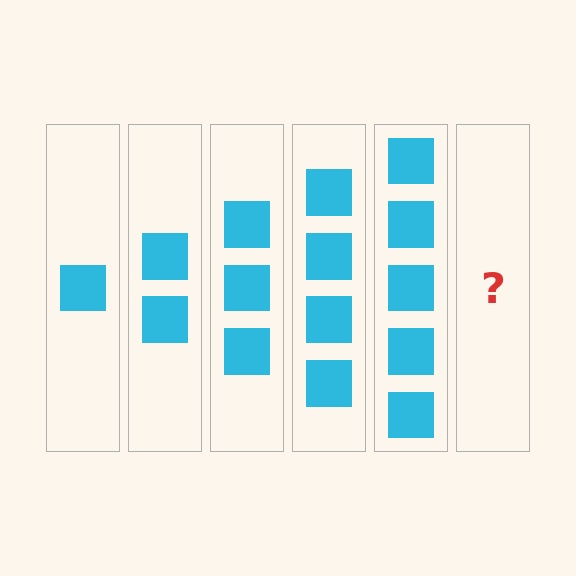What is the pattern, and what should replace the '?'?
The pattern is that each step adds one more square. The '?' should be 6 squares.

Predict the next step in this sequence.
The next step is 6 squares.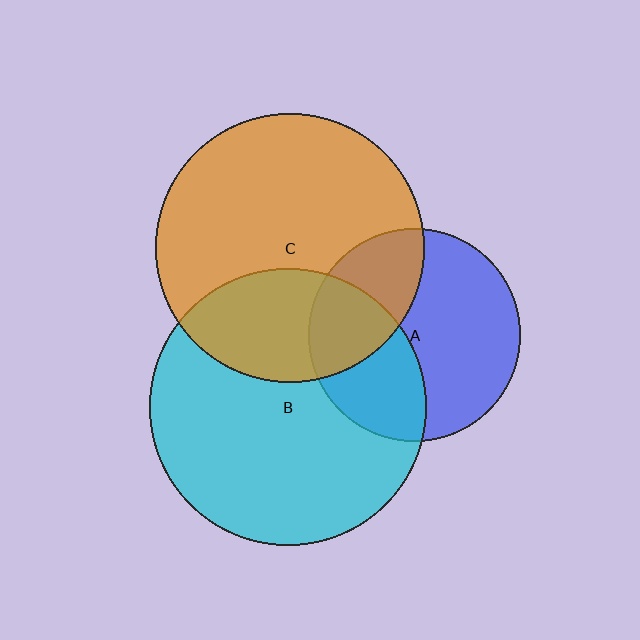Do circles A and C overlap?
Yes.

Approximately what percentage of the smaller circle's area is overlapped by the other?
Approximately 30%.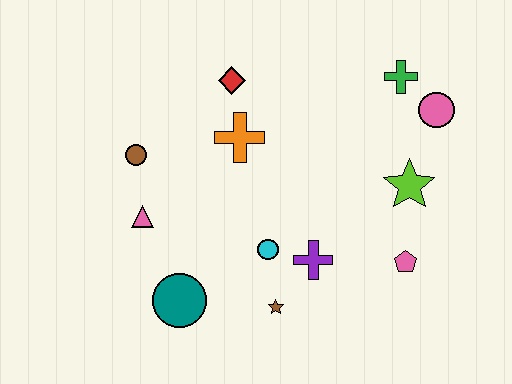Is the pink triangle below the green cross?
Yes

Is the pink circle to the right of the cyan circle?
Yes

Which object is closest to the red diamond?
The orange cross is closest to the red diamond.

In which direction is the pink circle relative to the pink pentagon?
The pink circle is above the pink pentagon.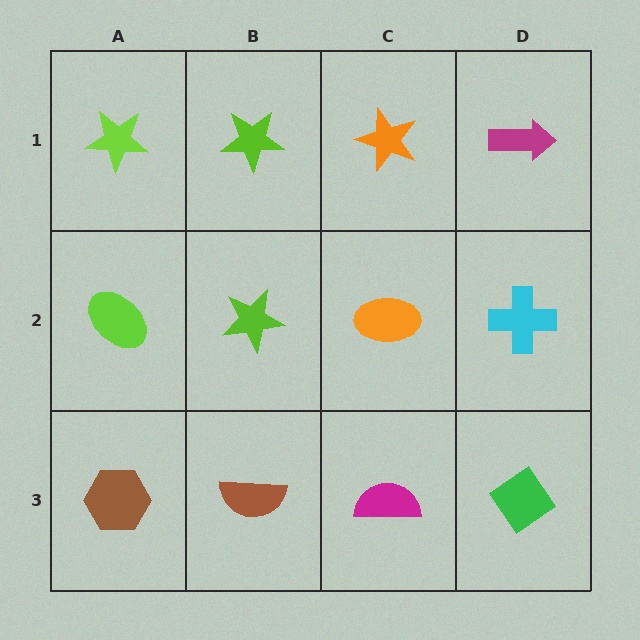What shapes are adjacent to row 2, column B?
A lime star (row 1, column B), a brown semicircle (row 3, column B), a lime ellipse (row 2, column A), an orange ellipse (row 2, column C).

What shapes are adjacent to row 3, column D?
A cyan cross (row 2, column D), a magenta semicircle (row 3, column C).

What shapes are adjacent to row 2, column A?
A lime star (row 1, column A), a brown hexagon (row 3, column A), a lime star (row 2, column B).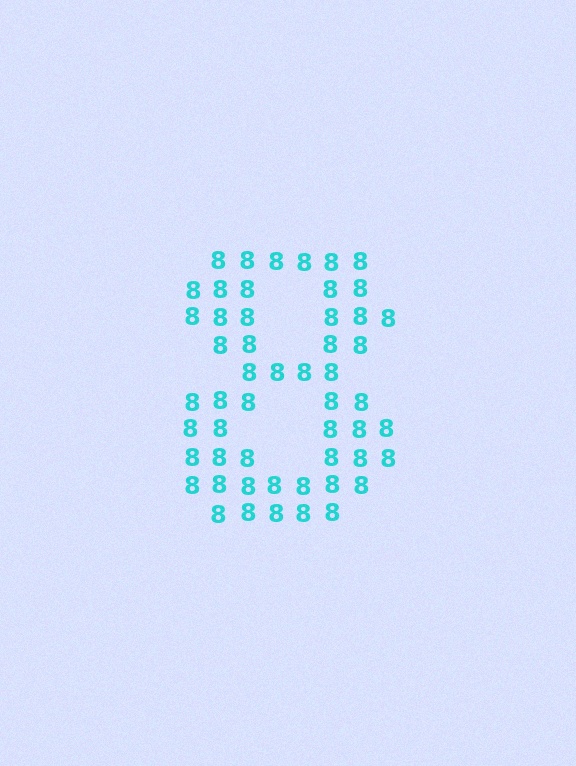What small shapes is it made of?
It is made of small digit 8's.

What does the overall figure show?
The overall figure shows the digit 8.